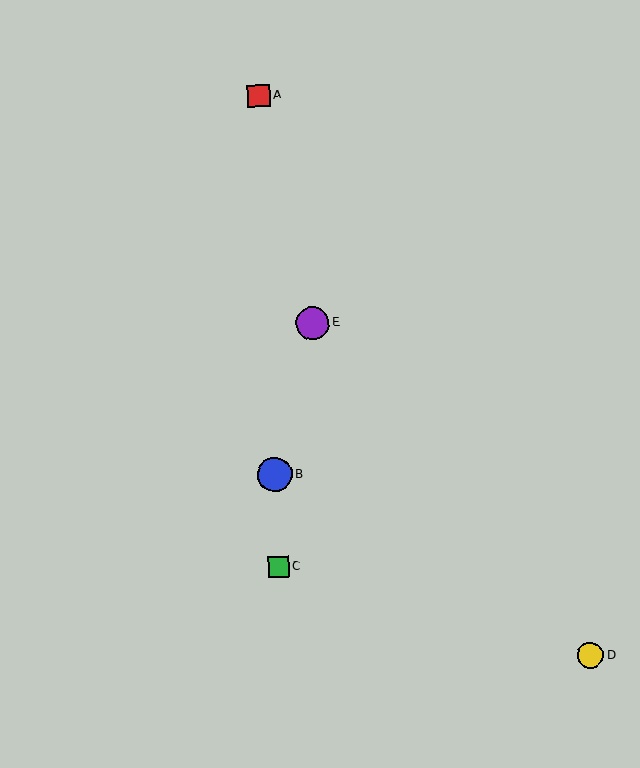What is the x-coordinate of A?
Object A is at x≈259.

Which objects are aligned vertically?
Objects A, B, C are aligned vertically.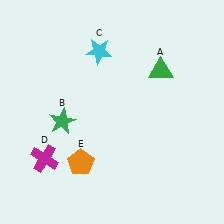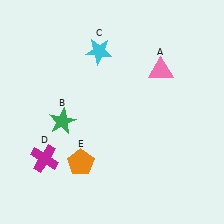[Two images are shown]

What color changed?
The triangle (A) changed from green in Image 1 to pink in Image 2.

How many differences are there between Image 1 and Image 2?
There is 1 difference between the two images.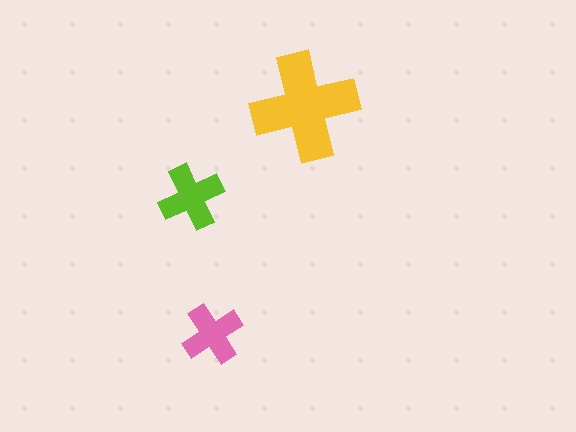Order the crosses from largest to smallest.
the yellow one, the lime one, the pink one.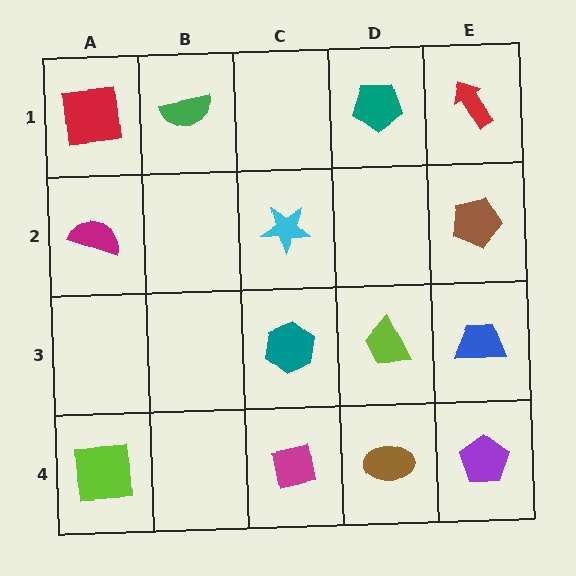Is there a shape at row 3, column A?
No, that cell is empty.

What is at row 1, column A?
A red square.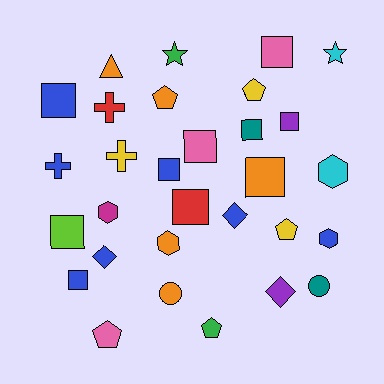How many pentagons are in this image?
There are 5 pentagons.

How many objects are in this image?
There are 30 objects.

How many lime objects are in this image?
There is 1 lime object.